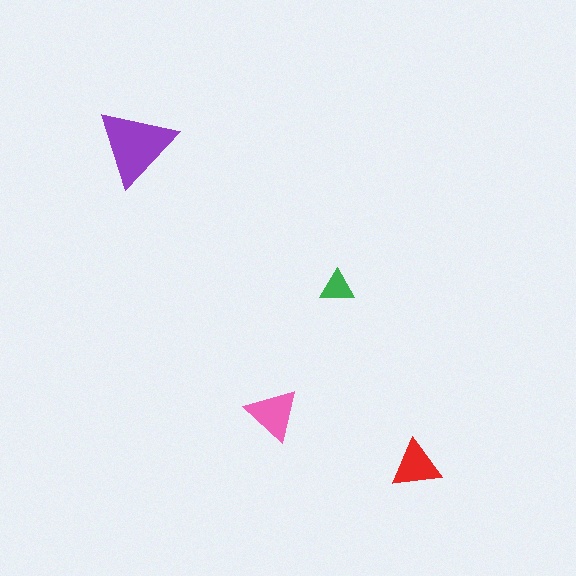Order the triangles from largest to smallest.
the purple one, the pink one, the red one, the green one.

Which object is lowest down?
The red triangle is bottommost.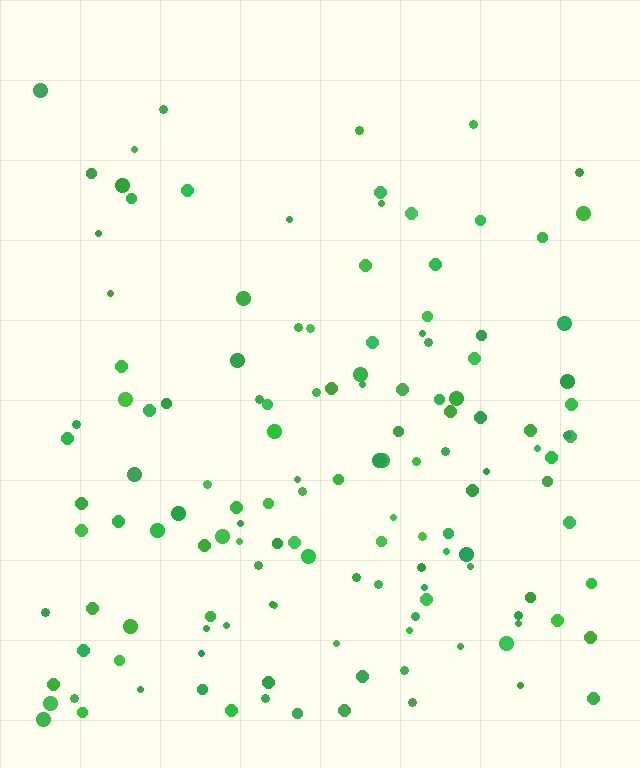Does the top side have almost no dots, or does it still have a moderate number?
Still a moderate number, just noticeably fewer than the bottom.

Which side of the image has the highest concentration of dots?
The bottom.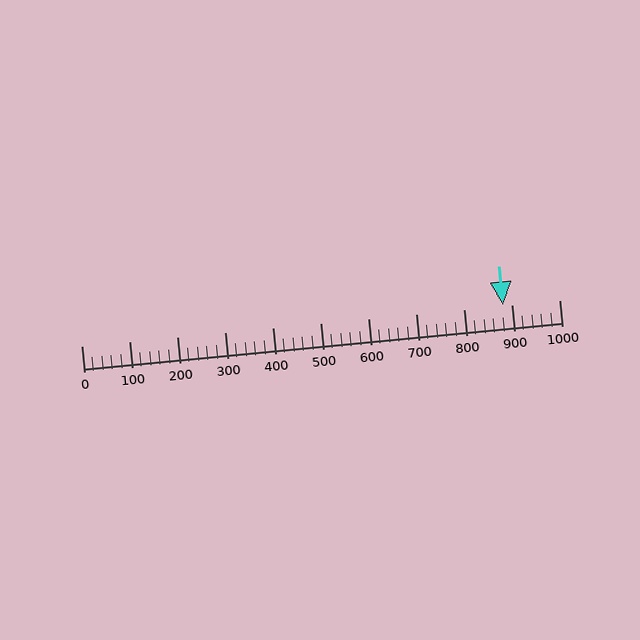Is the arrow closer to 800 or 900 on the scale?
The arrow is closer to 900.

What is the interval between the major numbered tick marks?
The major tick marks are spaced 100 units apart.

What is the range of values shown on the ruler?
The ruler shows values from 0 to 1000.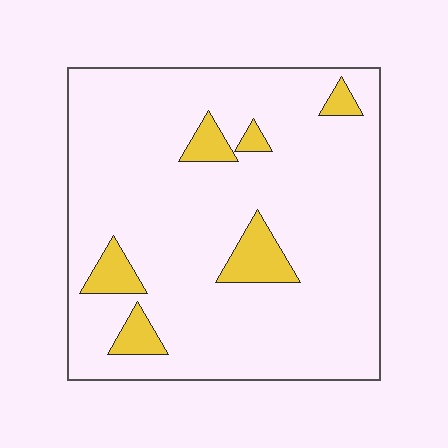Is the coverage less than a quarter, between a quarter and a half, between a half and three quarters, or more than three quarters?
Less than a quarter.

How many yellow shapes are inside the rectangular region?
6.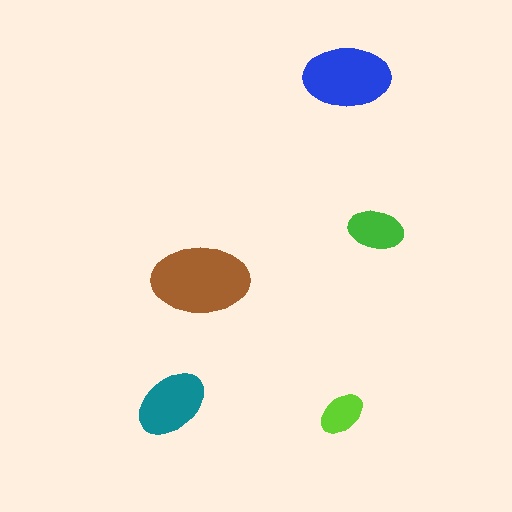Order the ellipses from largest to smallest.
the brown one, the blue one, the teal one, the green one, the lime one.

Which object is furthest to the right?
The green ellipse is rightmost.